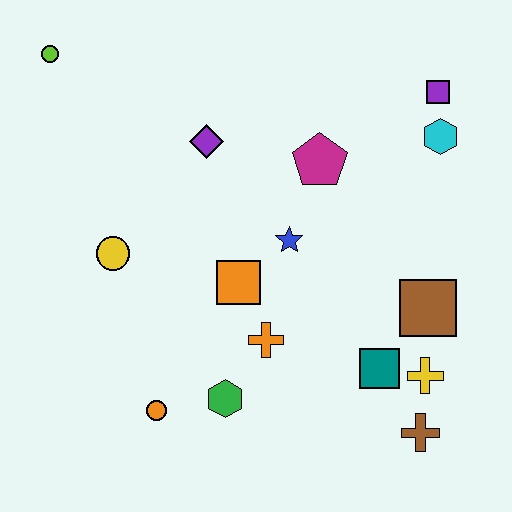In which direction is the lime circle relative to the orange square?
The lime circle is above the orange square.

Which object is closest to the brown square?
The yellow cross is closest to the brown square.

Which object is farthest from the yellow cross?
The lime circle is farthest from the yellow cross.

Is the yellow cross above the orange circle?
Yes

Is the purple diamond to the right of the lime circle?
Yes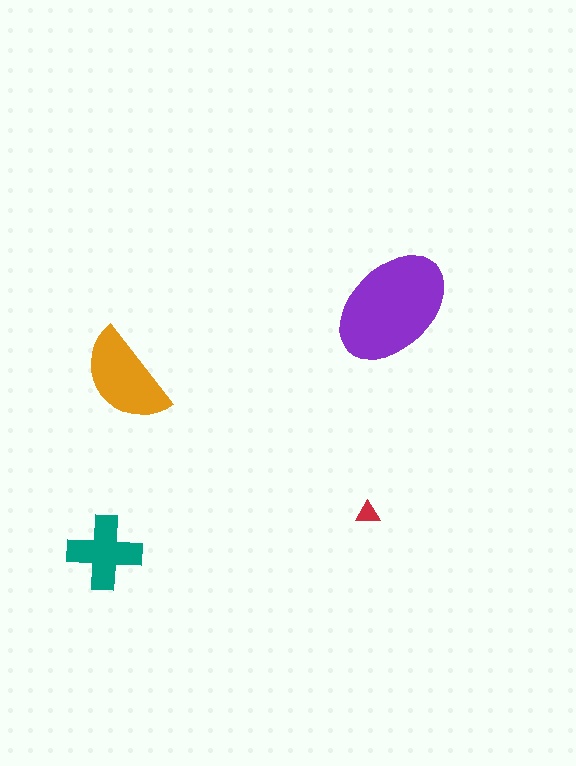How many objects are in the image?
There are 4 objects in the image.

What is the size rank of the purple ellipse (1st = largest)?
1st.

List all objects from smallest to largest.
The red triangle, the teal cross, the orange semicircle, the purple ellipse.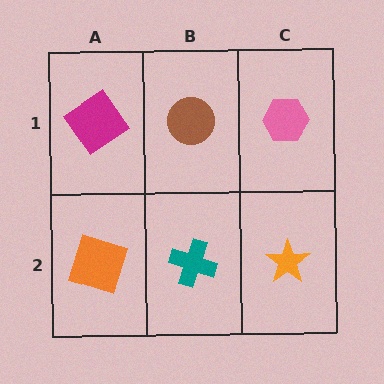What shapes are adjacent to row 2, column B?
A brown circle (row 1, column B), an orange square (row 2, column A), an orange star (row 2, column C).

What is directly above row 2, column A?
A magenta diamond.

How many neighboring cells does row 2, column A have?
2.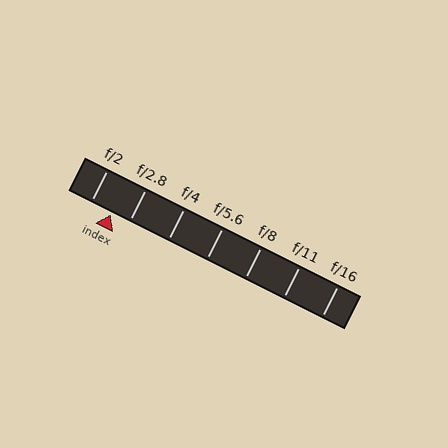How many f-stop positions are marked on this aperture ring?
There are 7 f-stop positions marked.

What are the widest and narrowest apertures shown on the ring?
The widest aperture shown is f/2 and the narrowest is f/16.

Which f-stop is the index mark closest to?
The index mark is closest to f/2.8.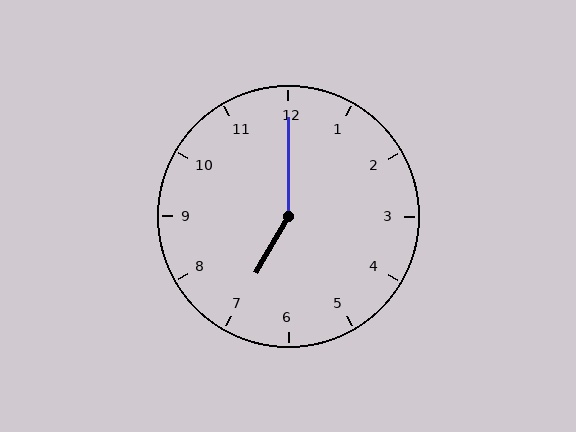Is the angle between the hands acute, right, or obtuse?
It is obtuse.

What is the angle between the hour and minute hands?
Approximately 150 degrees.